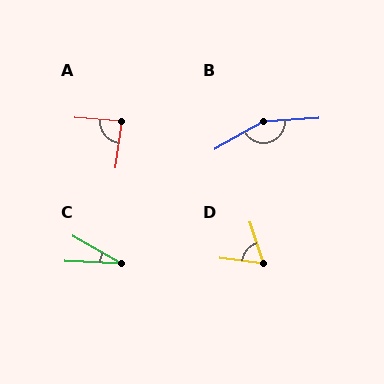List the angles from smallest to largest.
C (28°), D (65°), A (86°), B (154°).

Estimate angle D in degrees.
Approximately 65 degrees.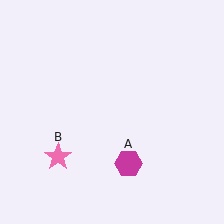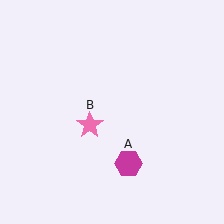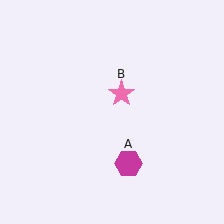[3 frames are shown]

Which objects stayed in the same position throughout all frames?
Magenta hexagon (object A) remained stationary.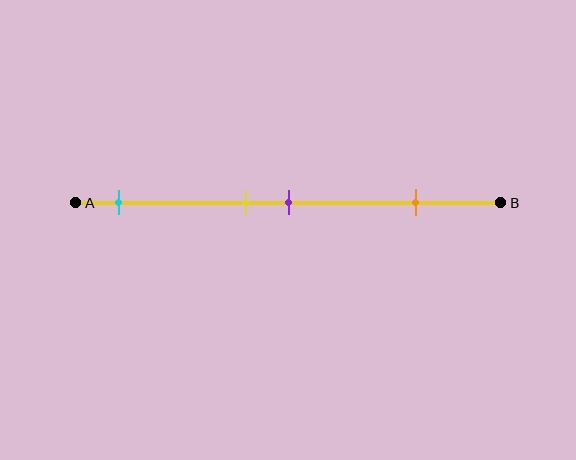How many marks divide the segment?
There are 4 marks dividing the segment.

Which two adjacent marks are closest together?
The yellow and purple marks are the closest adjacent pair.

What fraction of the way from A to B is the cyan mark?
The cyan mark is approximately 10% (0.1) of the way from A to B.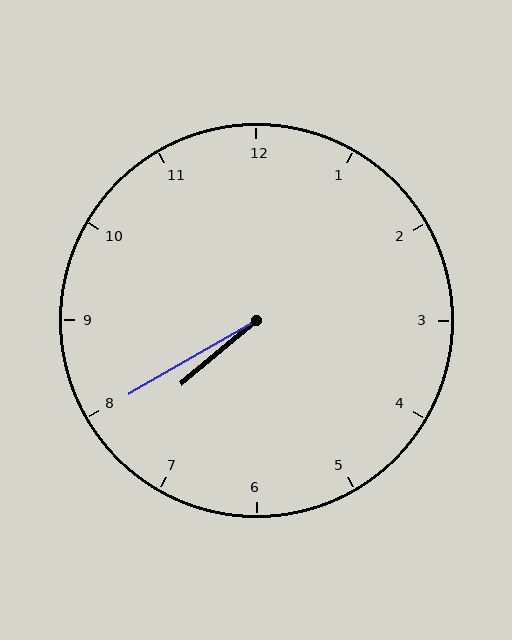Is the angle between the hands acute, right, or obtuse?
It is acute.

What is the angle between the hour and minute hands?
Approximately 10 degrees.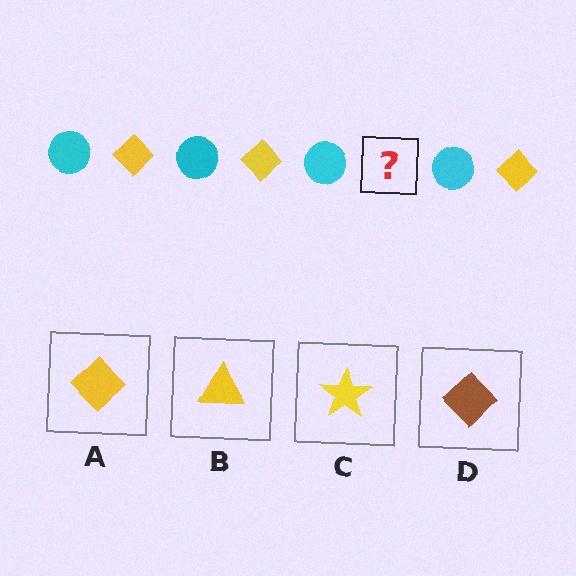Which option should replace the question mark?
Option A.